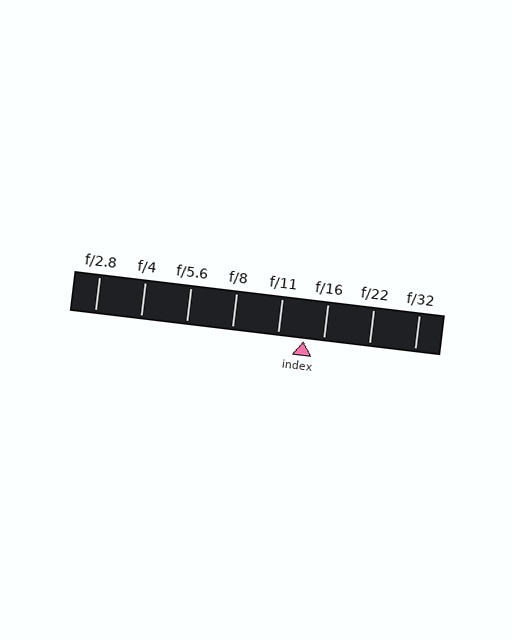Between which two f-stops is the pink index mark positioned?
The index mark is between f/11 and f/16.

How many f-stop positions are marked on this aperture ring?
There are 8 f-stop positions marked.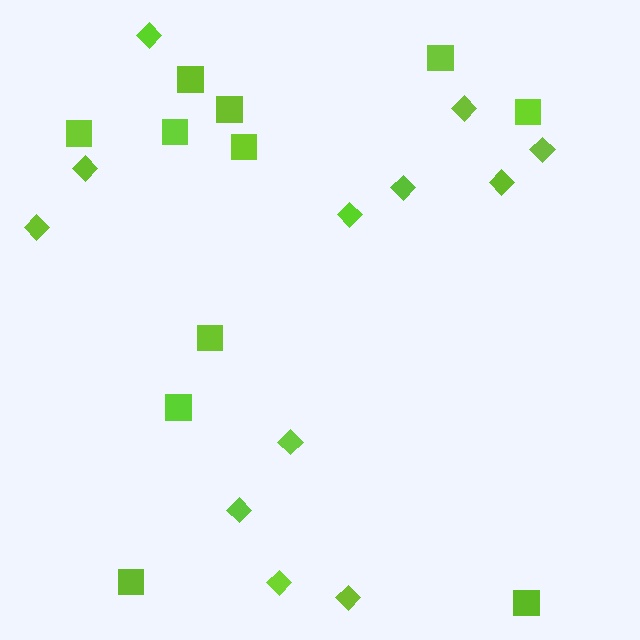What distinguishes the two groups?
There are 2 groups: one group of squares (11) and one group of diamonds (12).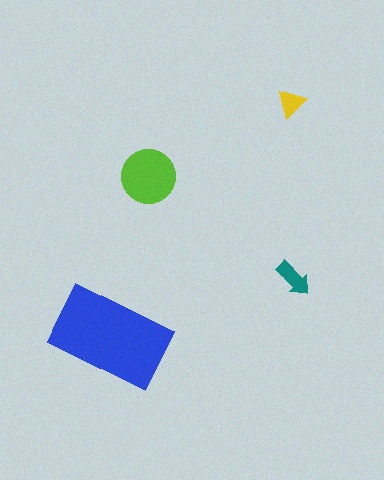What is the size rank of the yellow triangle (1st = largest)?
4th.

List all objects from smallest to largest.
The yellow triangle, the teal arrow, the lime circle, the blue rectangle.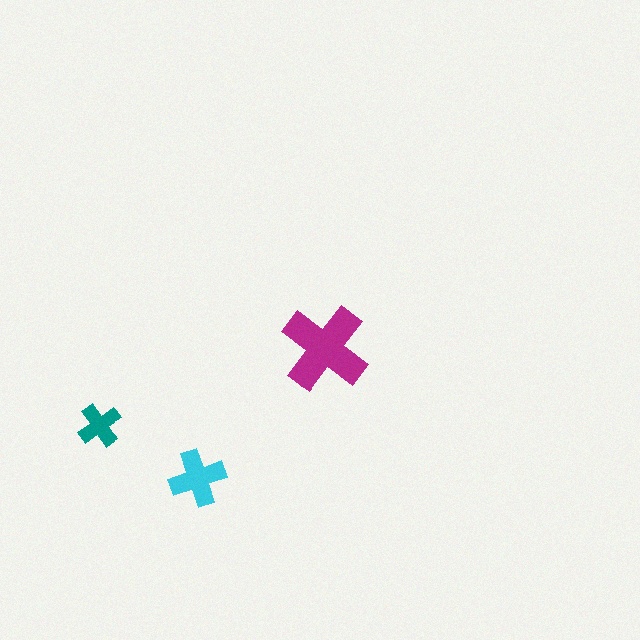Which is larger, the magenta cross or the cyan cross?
The magenta one.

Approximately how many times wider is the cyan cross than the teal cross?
About 1.5 times wider.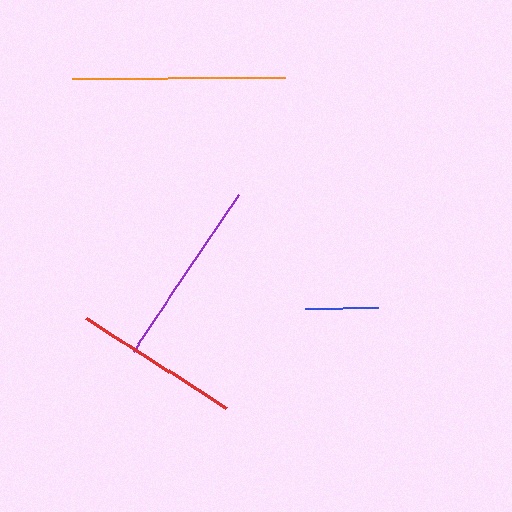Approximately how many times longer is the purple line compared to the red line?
The purple line is approximately 1.1 times the length of the red line.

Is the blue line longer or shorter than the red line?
The red line is longer than the blue line.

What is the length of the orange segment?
The orange segment is approximately 214 pixels long.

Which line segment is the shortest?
The blue line is the shortest at approximately 73 pixels.